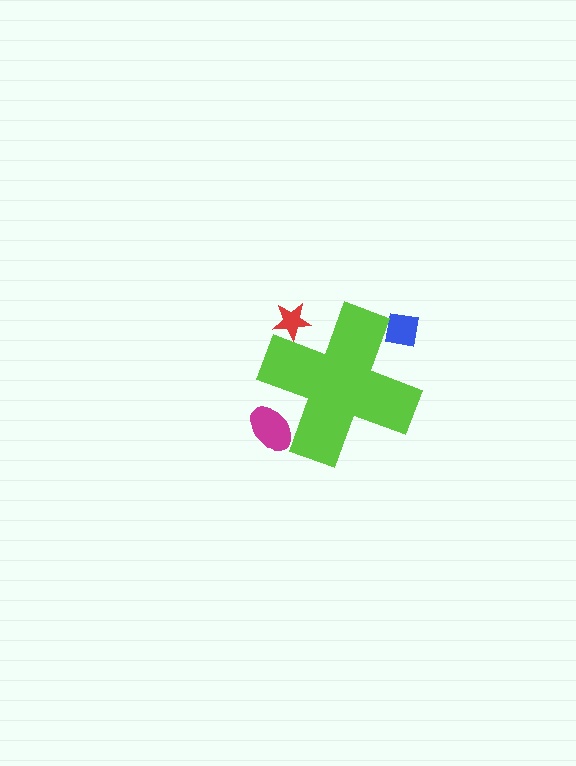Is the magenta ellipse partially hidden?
Yes, the magenta ellipse is partially hidden behind the lime cross.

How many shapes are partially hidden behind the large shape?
3 shapes are partially hidden.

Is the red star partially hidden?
Yes, the red star is partially hidden behind the lime cross.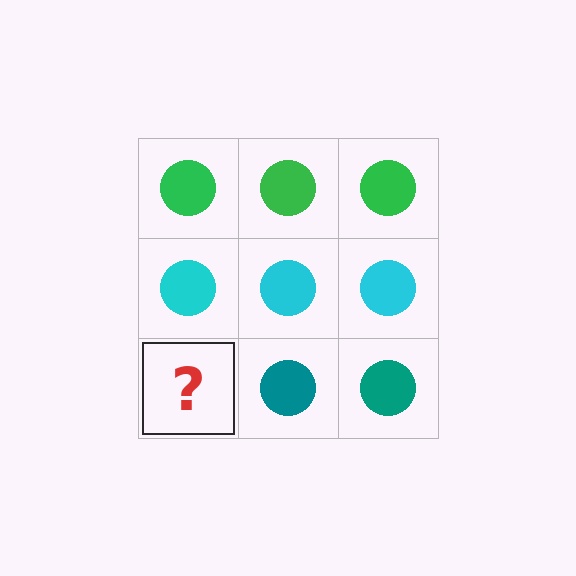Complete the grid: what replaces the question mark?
The question mark should be replaced with a teal circle.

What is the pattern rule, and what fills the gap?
The rule is that each row has a consistent color. The gap should be filled with a teal circle.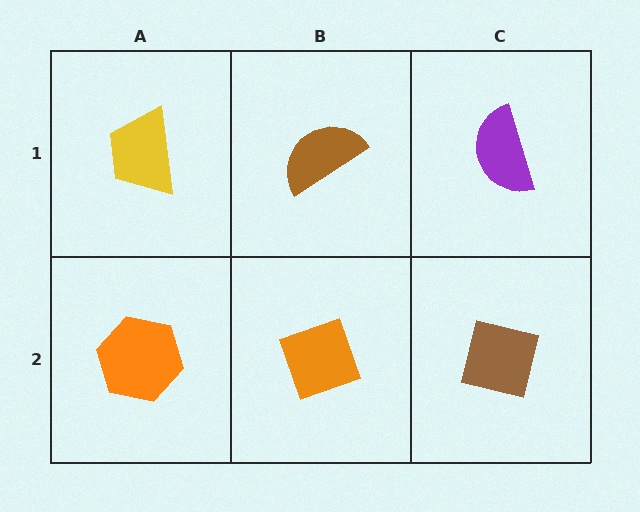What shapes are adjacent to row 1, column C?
A brown square (row 2, column C), a brown semicircle (row 1, column B).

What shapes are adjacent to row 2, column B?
A brown semicircle (row 1, column B), an orange hexagon (row 2, column A), a brown square (row 2, column C).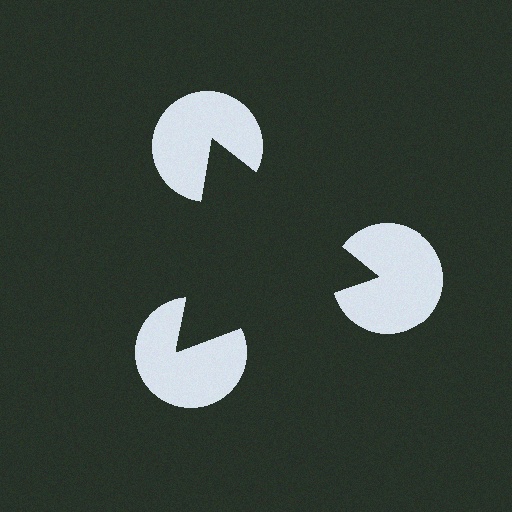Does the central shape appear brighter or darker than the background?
It typically appears slightly darker than the background, even though no actual brightness change is drawn.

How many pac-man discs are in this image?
There are 3 — one at each vertex of the illusory triangle.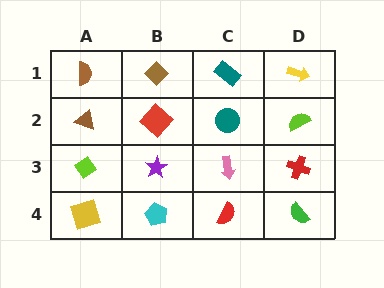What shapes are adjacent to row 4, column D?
A red cross (row 3, column D), a red semicircle (row 4, column C).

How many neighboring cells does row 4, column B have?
3.